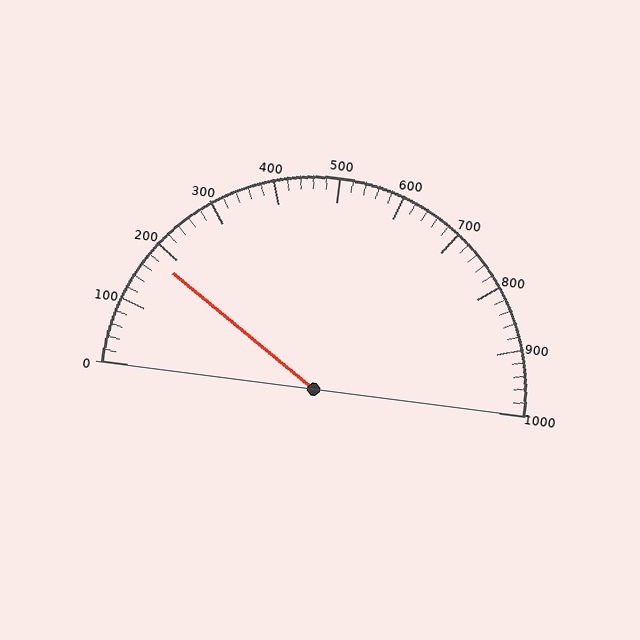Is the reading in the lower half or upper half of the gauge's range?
The reading is in the lower half of the range (0 to 1000).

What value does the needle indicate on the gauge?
The needle indicates approximately 180.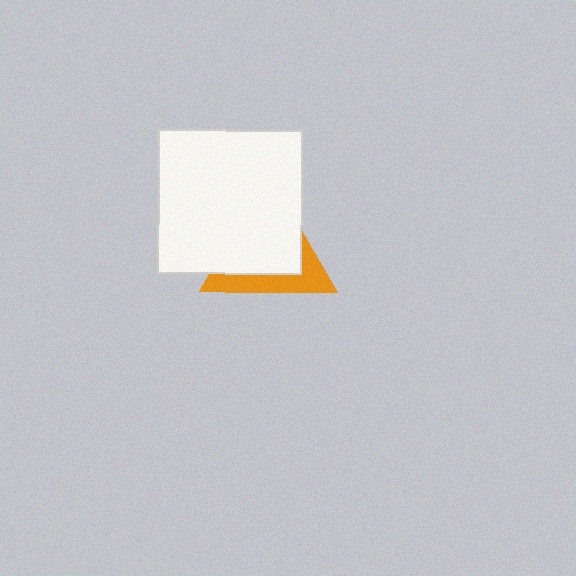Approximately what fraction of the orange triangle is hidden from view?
Roughly 65% of the orange triangle is hidden behind the white square.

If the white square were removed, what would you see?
You would see the complete orange triangle.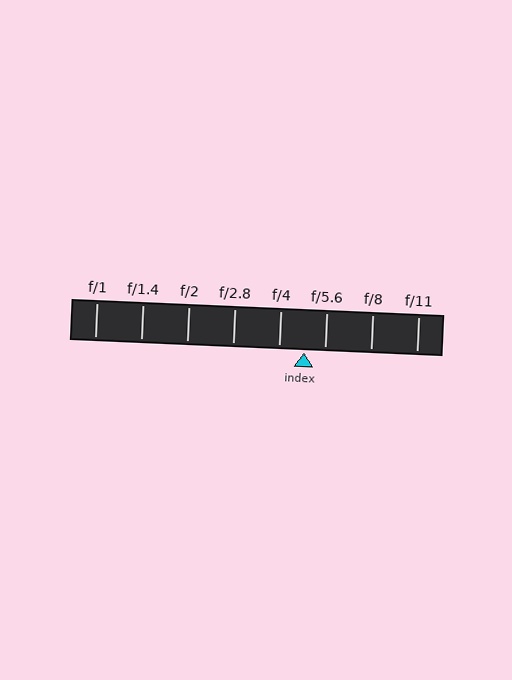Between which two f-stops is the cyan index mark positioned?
The index mark is between f/4 and f/5.6.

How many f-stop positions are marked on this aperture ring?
There are 8 f-stop positions marked.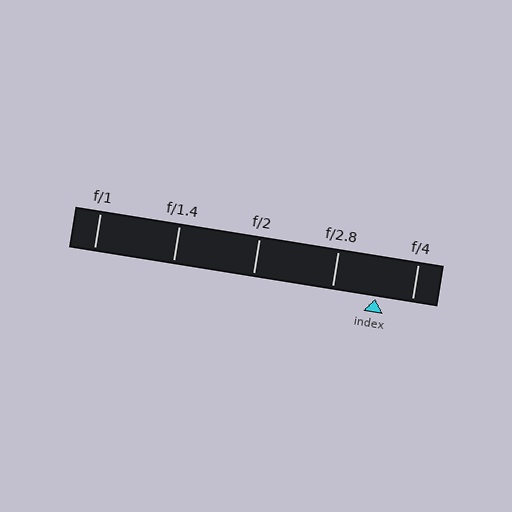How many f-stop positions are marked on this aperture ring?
There are 5 f-stop positions marked.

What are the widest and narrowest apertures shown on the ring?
The widest aperture shown is f/1 and the narrowest is f/4.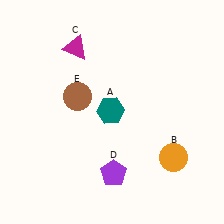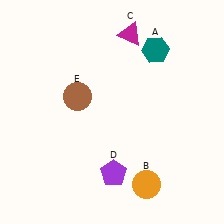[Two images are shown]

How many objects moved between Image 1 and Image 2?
3 objects moved between the two images.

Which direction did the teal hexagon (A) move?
The teal hexagon (A) moved up.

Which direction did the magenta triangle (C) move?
The magenta triangle (C) moved right.